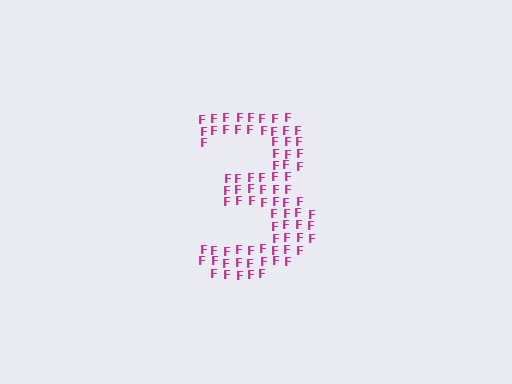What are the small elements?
The small elements are letter F's.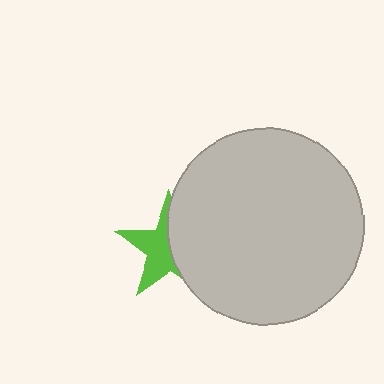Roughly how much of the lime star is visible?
About half of it is visible (roughly 51%).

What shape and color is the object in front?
The object in front is a light gray circle.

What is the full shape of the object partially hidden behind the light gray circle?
The partially hidden object is a lime star.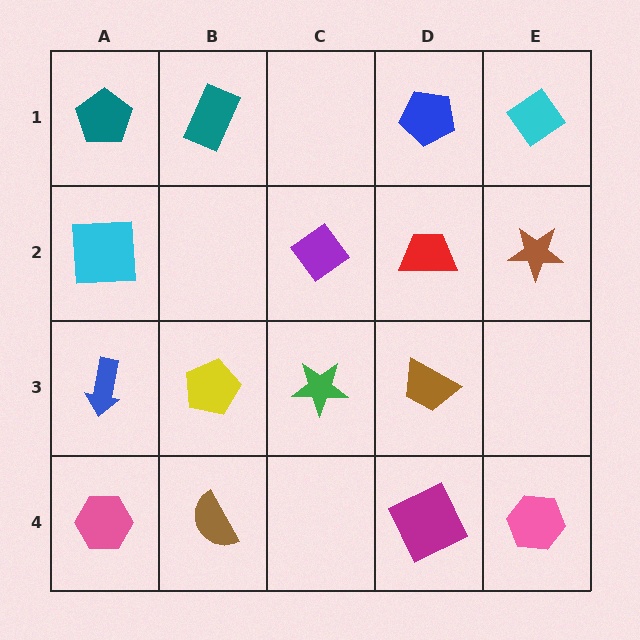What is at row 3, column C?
A green star.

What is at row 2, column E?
A brown star.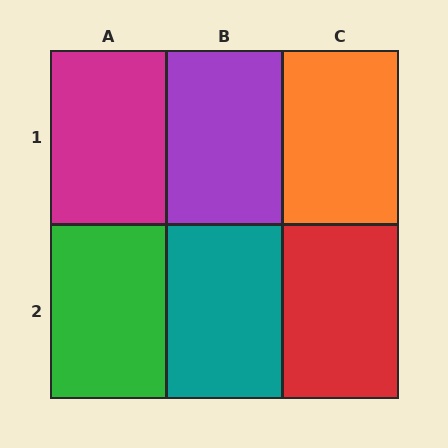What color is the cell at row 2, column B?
Teal.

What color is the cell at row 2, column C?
Red.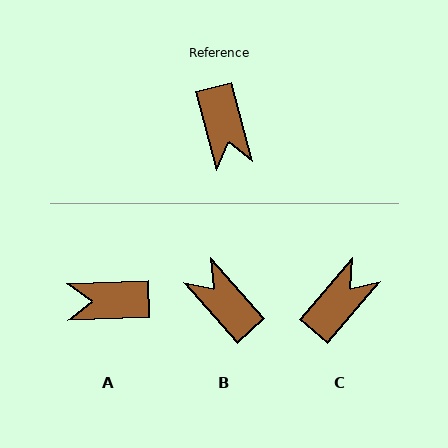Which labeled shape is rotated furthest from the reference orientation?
B, about 153 degrees away.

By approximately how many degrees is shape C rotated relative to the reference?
Approximately 125 degrees counter-clockwise.